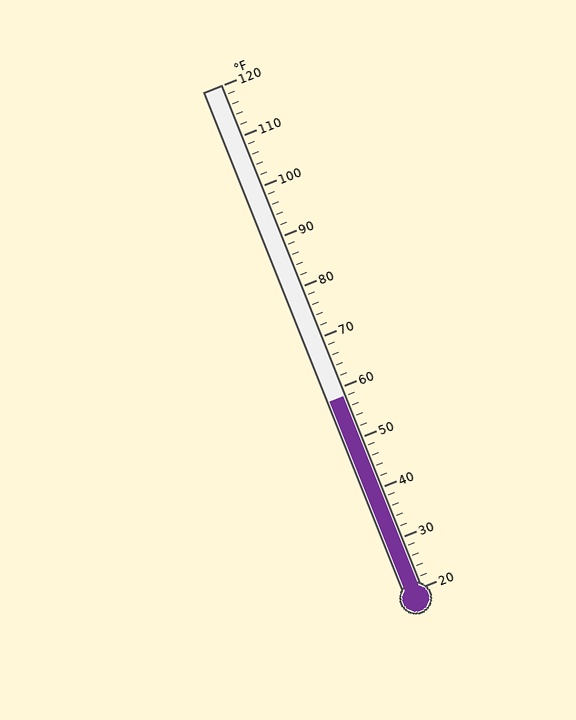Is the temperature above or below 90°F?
The temperature is below 90°F.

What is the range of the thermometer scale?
The thermometer scale ranges from 20°F to 120°F.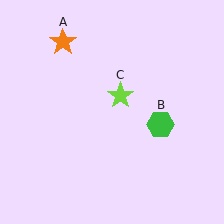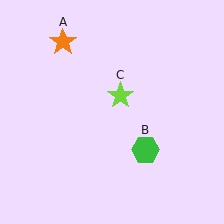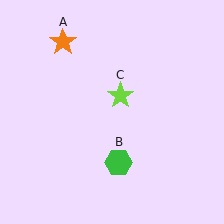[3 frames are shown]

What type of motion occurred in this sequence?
The green hexagon (object B) rotated clockwise around the center of the scene.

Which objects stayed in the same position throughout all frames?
Orange star (object A) and lime star (object C) remained stationary.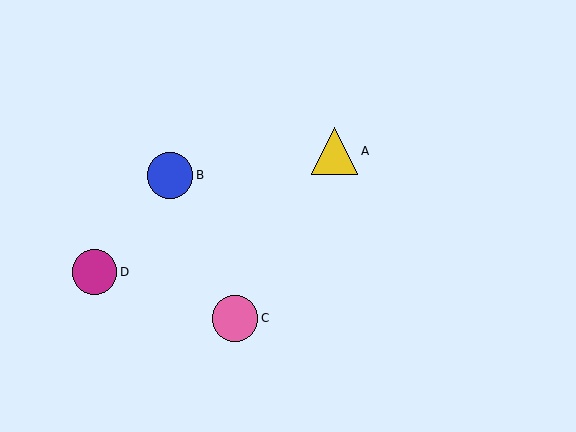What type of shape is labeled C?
Shape C is a pink circle.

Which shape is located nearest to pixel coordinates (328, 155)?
The yellow triangle (labeled A) at (335, 151) is nearest to that location.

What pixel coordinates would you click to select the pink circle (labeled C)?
Click at (235, 318) to select the pink circle C.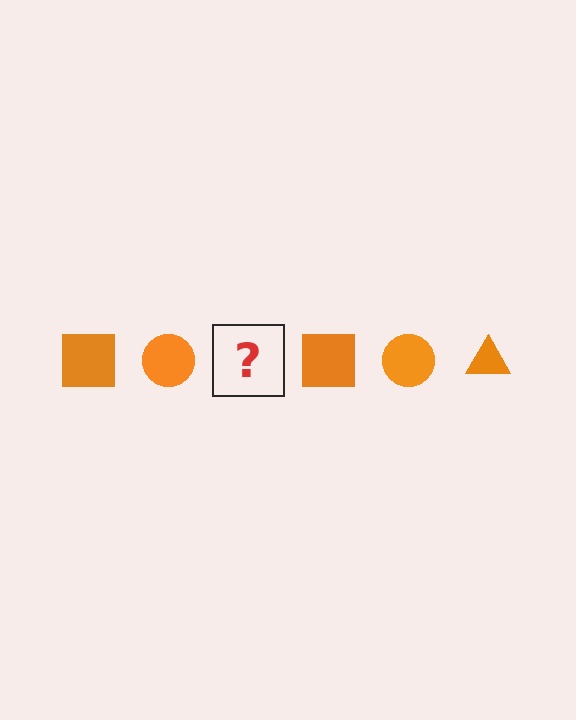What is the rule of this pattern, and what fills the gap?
The rule is that the pattern cycles through square, circle, triangle shapes in orange. The gap should be filled with an orange triangle.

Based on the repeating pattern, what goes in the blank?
The blank should be an orange triangle.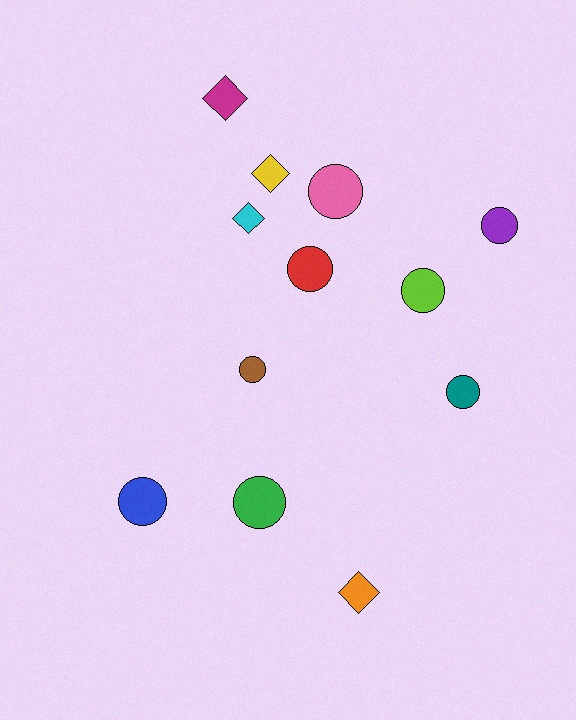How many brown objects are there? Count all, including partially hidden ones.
There is 1 brown object.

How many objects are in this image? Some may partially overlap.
There are 12 objects.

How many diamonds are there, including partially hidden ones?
There are 4 diamonds.